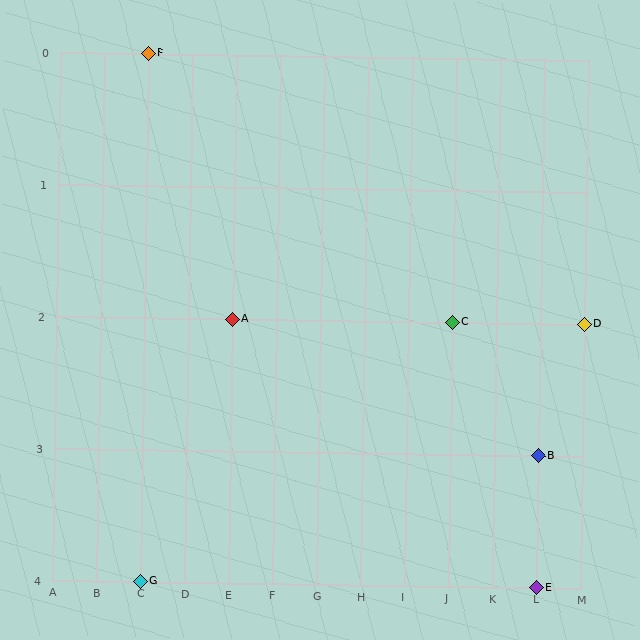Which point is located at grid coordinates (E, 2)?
Point A is at (E, 2).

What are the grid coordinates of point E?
Point E is at grid coordinates (L, 4).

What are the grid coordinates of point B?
Point B is at grid coordinates (L, 3).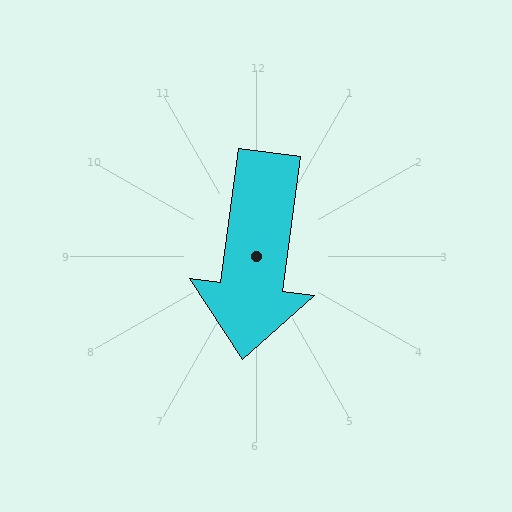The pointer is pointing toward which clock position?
Roughly 6 o'clock.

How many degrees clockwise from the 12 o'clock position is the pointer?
Approximately 188 degrees.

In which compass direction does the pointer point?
South.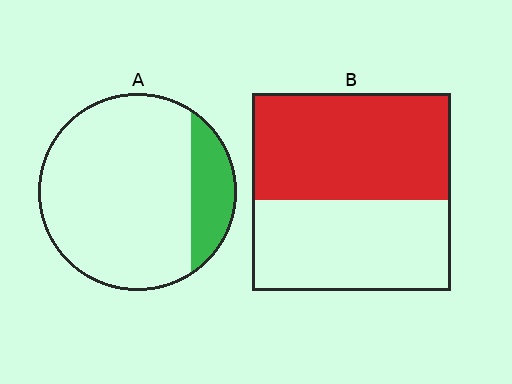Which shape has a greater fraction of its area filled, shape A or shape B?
Shape B.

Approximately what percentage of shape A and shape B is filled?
A is approximately 15% and B is approximately 55%.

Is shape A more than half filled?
No.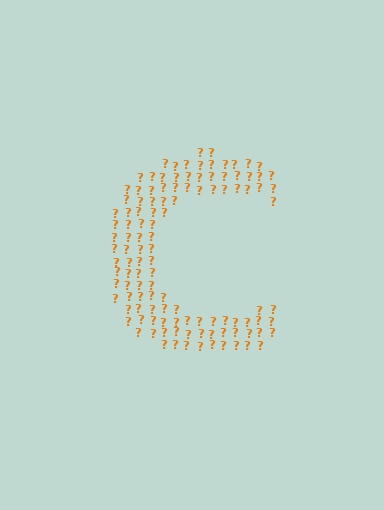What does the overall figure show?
The overall figure shows the letter C.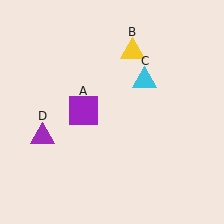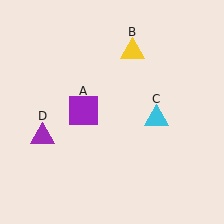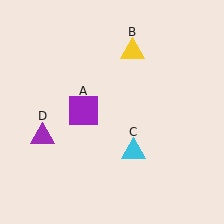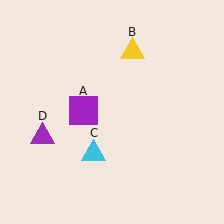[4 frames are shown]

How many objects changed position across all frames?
1 object changed position: cyan triangle (object C).